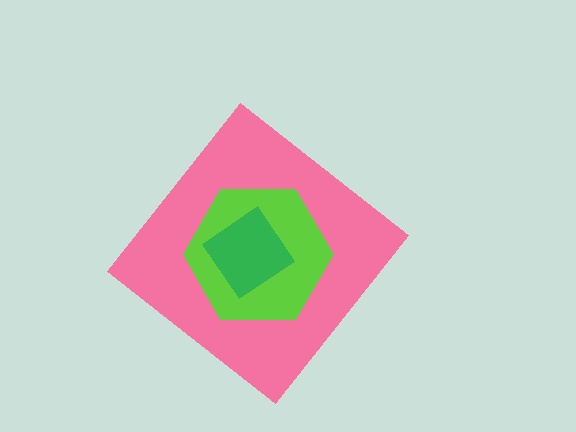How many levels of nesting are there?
3.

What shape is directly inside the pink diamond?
The lime hexagon.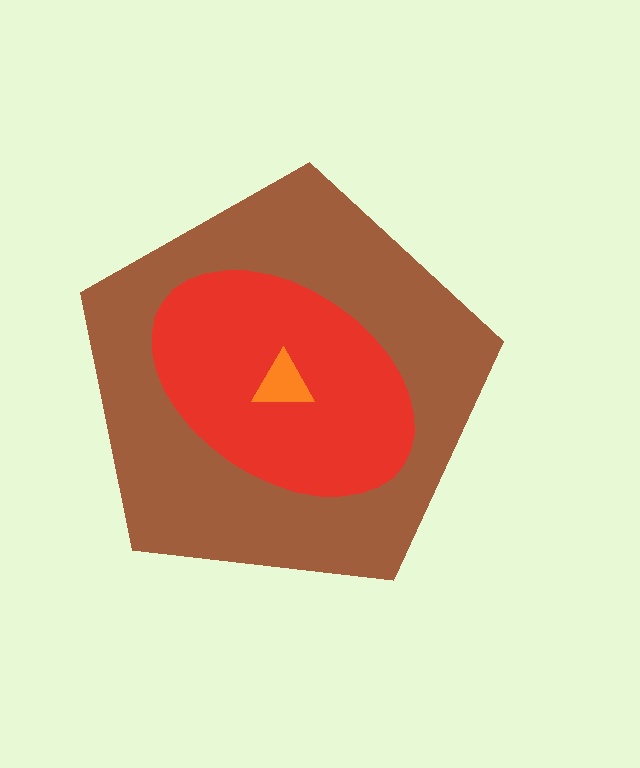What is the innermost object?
The orange triangle.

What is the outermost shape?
The brown pentagon.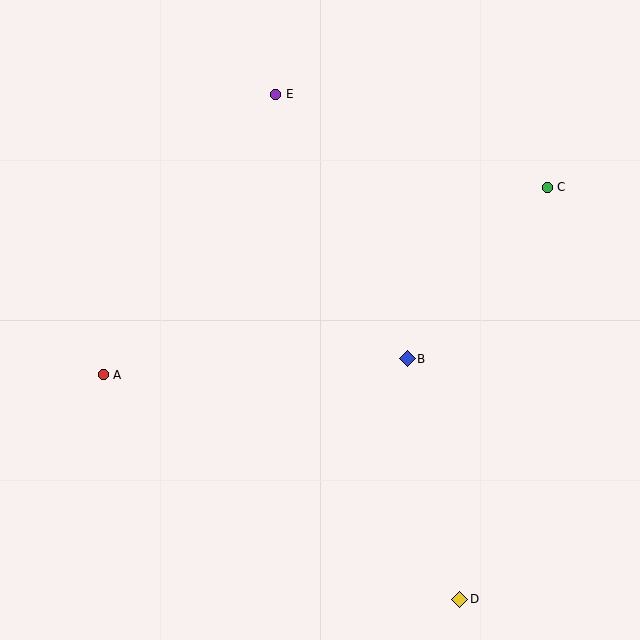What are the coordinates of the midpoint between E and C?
The midpoint between E and C is at (411, 141).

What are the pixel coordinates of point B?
Point B is at (407, 359).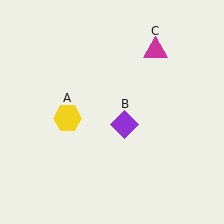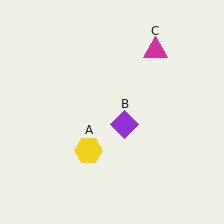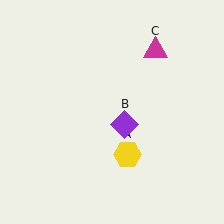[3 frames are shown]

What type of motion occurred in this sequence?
The yellow hexagon (object A) rotated counterclockwise around the center of the scene.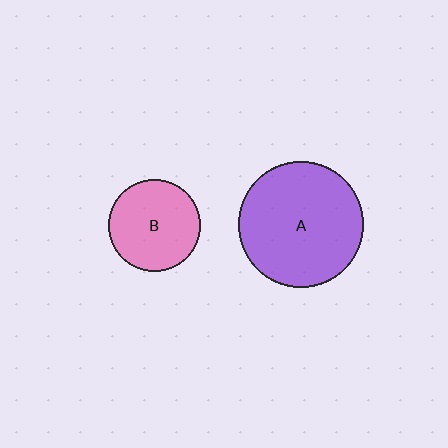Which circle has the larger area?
Circle A (purple).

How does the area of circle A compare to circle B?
Approximately 1.9 times.